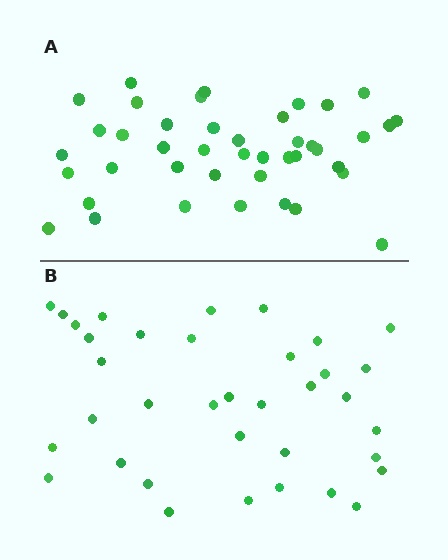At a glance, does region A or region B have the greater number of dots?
Region A (the top region) has more dots.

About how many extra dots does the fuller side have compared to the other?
Region A has about 6 more dots than region B.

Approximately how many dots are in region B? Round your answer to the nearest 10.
About 40 dots. (The exact count is 36, which rounds to 40.)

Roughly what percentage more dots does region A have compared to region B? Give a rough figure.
About 15% more.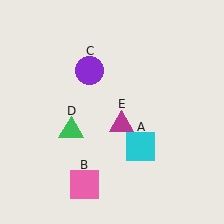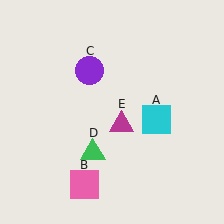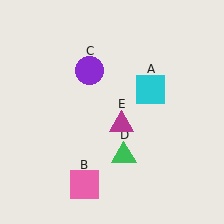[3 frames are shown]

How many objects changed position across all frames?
2 objects changed position: cyan square (object A), green triangle (object D).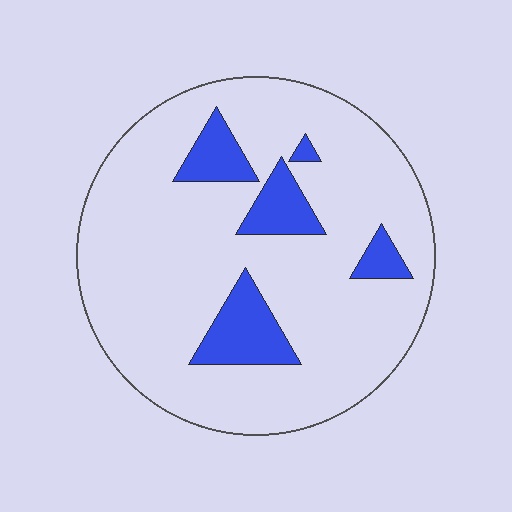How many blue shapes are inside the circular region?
5.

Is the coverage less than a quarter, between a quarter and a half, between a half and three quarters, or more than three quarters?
Less than a quarter.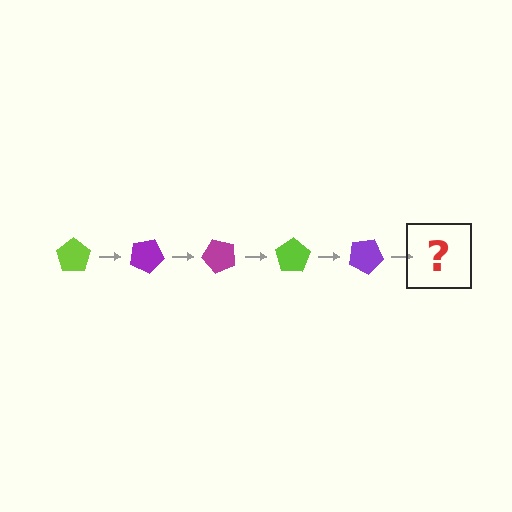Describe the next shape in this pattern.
It should be a magenta pentagon, rotated 125 degrees from the start.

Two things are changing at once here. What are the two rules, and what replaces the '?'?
The two rules are that it rotates 25 degrees each step and the color cycles through lime, purple, and magenta. The '?' should be a magenta pentagon, rotated 125 degrees from the start.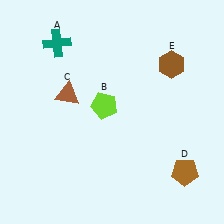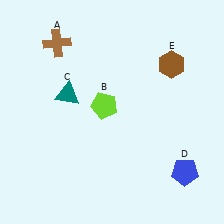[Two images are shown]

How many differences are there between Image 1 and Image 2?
There are 3 differences between the two images.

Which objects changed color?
A changed from teal to brown. C changed from brown to teal. D changed from brown to blue.